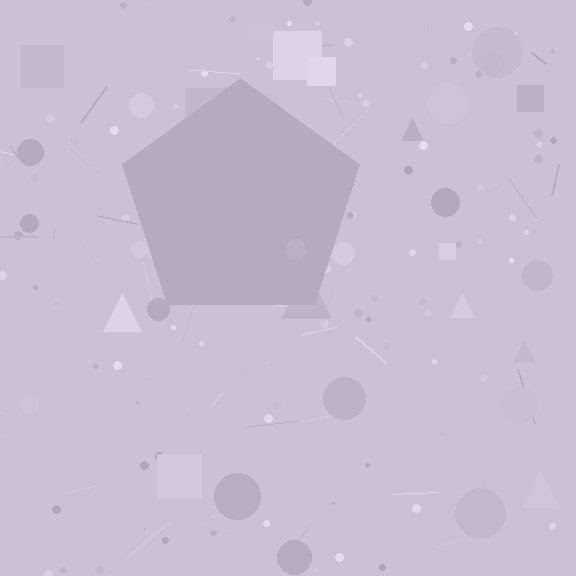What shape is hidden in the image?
A pentagon is hidden in the image.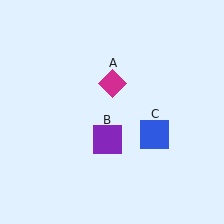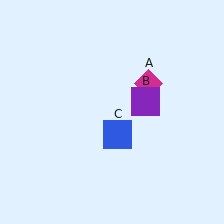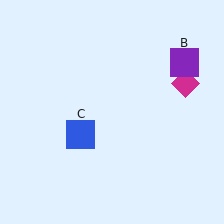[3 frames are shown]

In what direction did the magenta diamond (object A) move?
The magenta diamond (object A) moved right.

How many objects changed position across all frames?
3 objects changed position: magenta diamond (object A), purple square (object B), blue square (object C).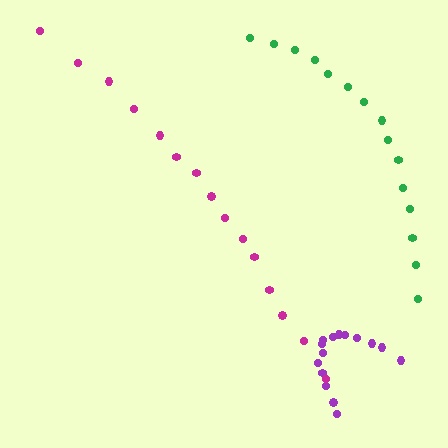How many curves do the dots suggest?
There are 3 distinct paths.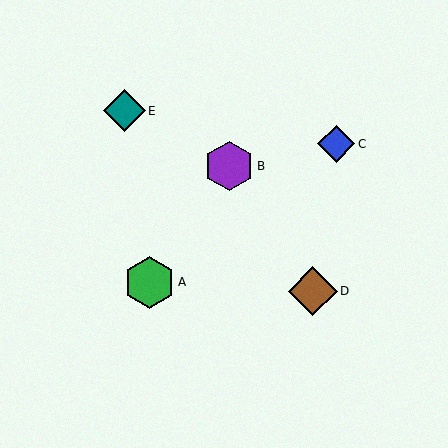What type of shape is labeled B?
Shape B is a purple hexagon.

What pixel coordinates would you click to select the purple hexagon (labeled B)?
Click at (229, 166) to select the purple hexagon B.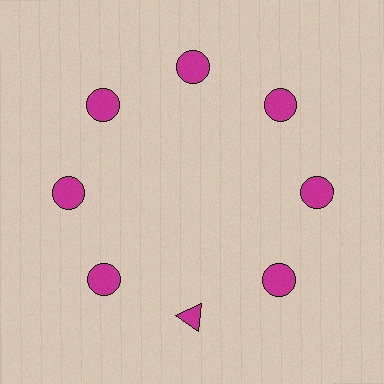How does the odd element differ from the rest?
It has a different shape: triangle instead of circle.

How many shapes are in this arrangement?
There are 8 shapes arranged in a ring pattern.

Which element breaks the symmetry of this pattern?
The magenta triangle at roughly the 6 o'clock position breaks the symmetry. All other shapes are magenta circles.